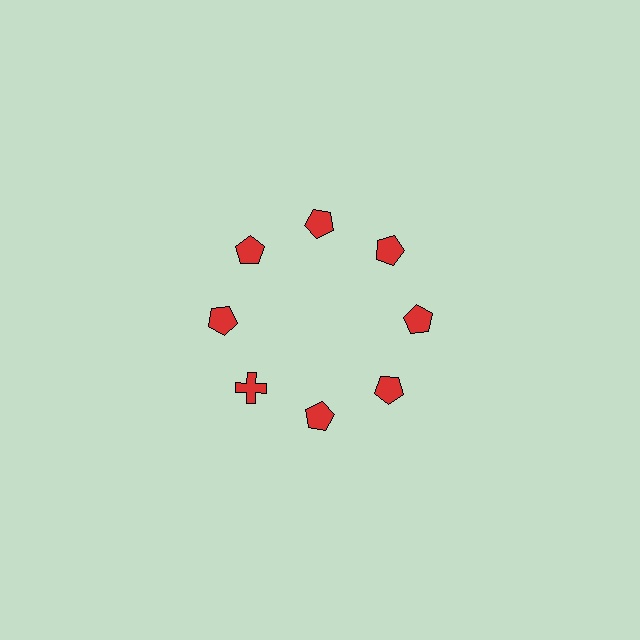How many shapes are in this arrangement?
There are 8 shapes arranged in a ring pattern.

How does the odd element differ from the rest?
It has a different shape: cross instead of pentagon.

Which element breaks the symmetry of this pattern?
The red cross at roughly the 8 o'clock position breaks the symmetry. All other shapes are red pentagons.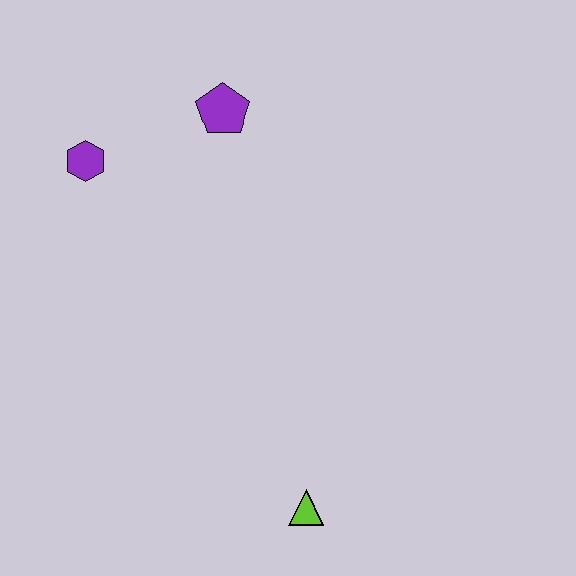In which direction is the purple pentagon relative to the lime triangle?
The purple pentagon is above the lime triangle.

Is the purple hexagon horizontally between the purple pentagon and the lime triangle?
No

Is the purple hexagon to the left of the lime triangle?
Yes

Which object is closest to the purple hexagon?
The purple pentagon is closest to the purple hexagon.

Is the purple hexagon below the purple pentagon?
Yes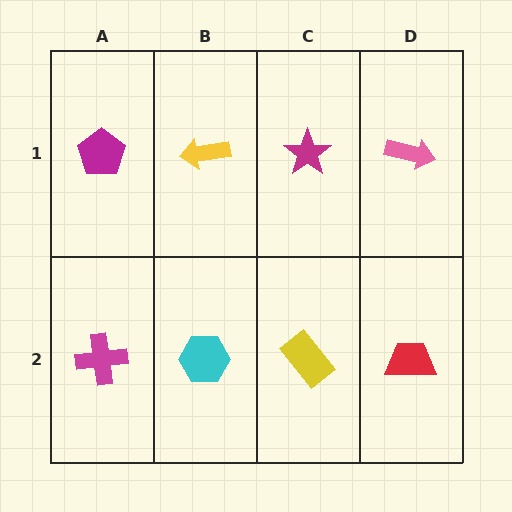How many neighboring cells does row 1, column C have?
3.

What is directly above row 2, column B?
A yellow arrow.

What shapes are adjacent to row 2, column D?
A pink arrow (row 1, column D), a yellow rectangle (row 2, column C).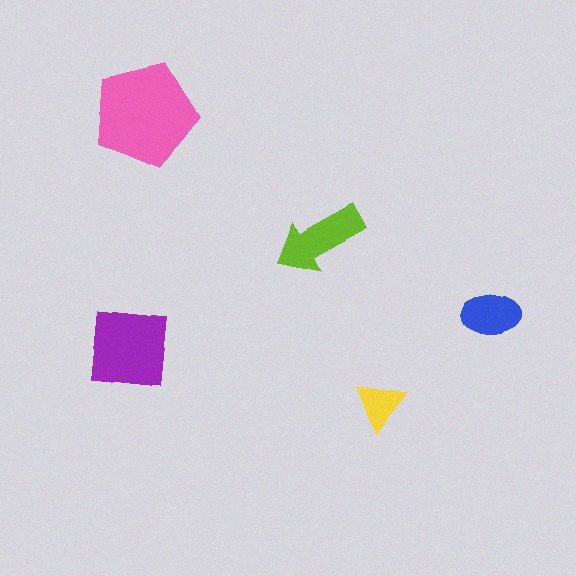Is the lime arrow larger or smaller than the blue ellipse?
Larger.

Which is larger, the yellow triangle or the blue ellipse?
The blue ellipse.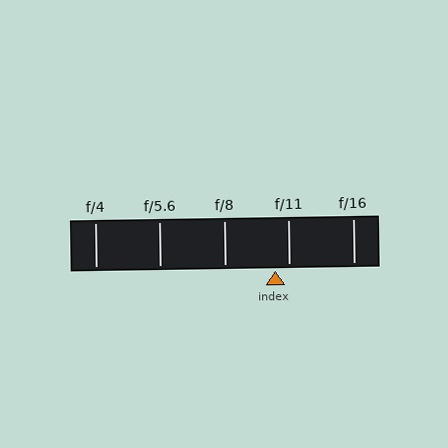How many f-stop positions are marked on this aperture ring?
There are 5 f-stop positions marked.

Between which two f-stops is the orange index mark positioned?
The index mark is between f/8 and f/11.